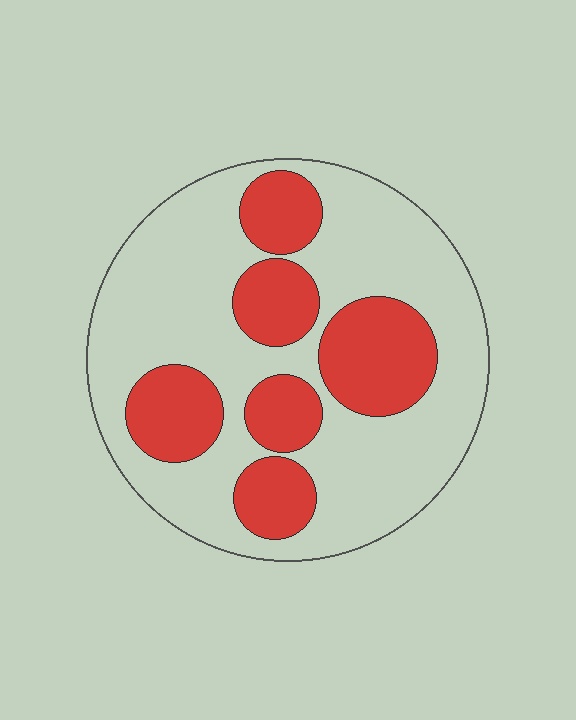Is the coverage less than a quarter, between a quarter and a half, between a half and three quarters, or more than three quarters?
Between a quarter and a half.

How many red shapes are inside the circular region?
6.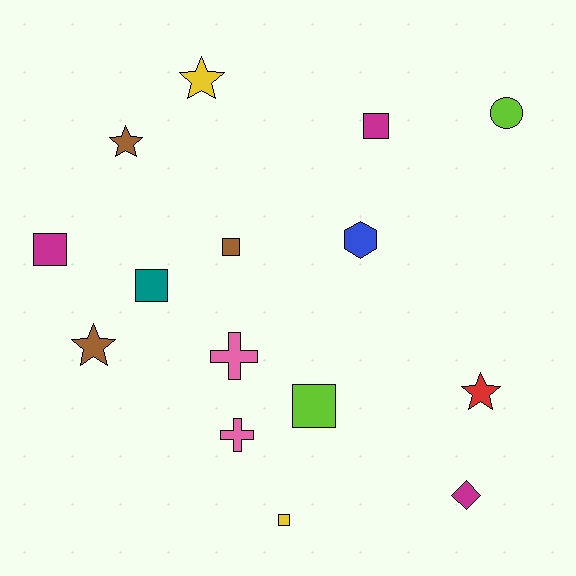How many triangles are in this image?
There are no triangles.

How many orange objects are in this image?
There are no orange objects.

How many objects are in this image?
There are 15 objects.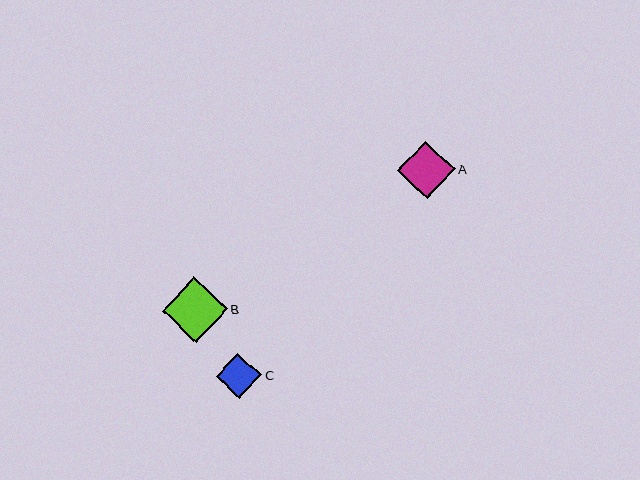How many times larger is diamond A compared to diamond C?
Diamond A is approximately 1.3 times the size of diamond C.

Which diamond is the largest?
Diamond B is the largest with a size of approximately 65 pixels.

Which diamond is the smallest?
Diamond C is the smallest with a size of approximately 45 pixels.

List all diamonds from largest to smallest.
From largest to smallest: B, A, C.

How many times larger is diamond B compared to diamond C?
Diamond B is approximately 1.4 times the size of diamond C.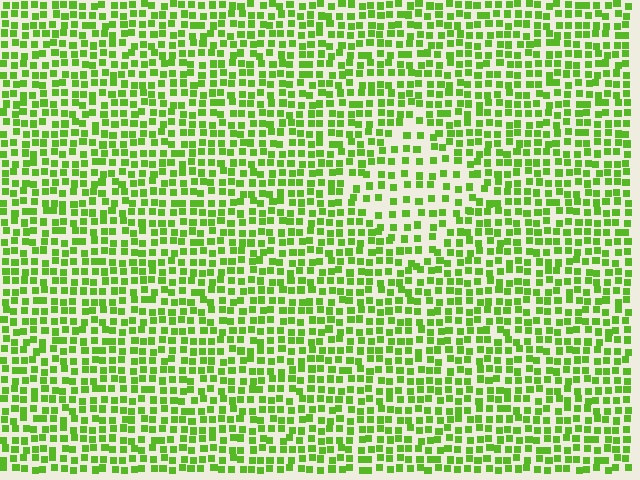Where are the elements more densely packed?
The elements are more densely packed outside the diamond boundary.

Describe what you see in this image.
The image contains small lime elements arranged at two different densities. A diamond-shaped region is visible where the elements are less densely packed than the surrounding area.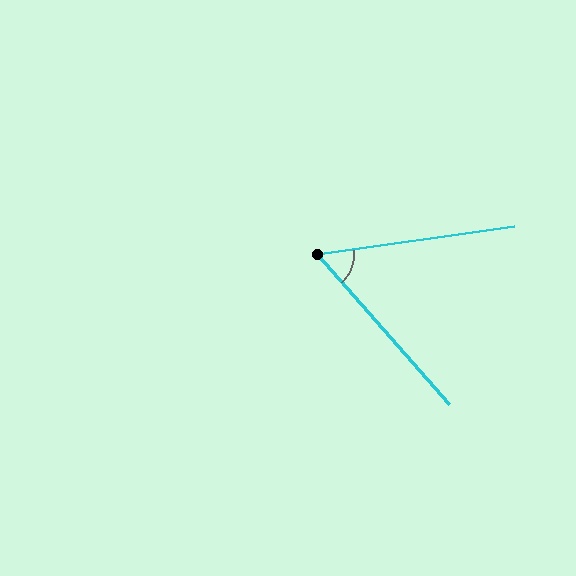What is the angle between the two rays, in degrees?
Approximately 57 degrees.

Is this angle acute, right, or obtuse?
It is acute.